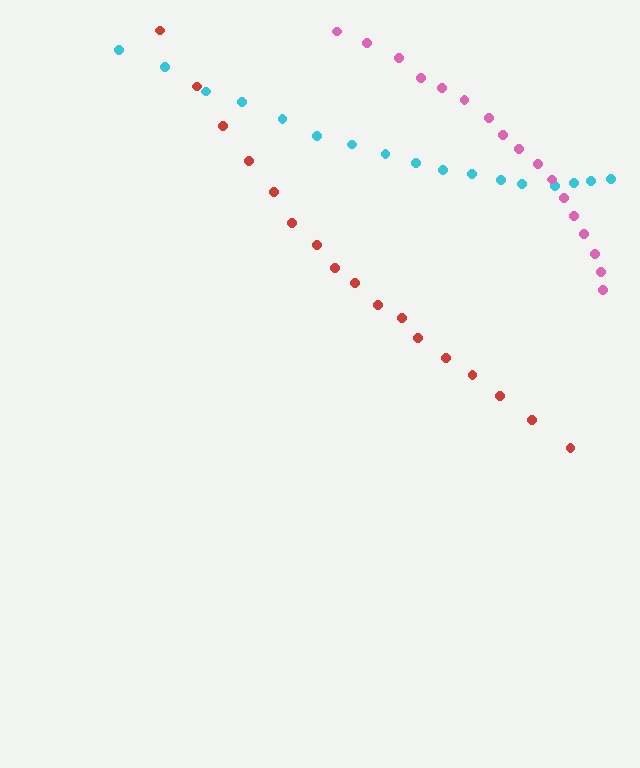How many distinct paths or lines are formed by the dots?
There are 3 distinct paths.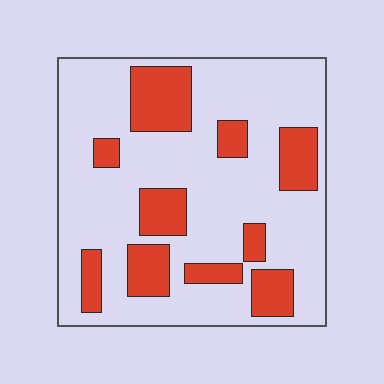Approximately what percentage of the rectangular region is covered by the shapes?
Approximately 25%.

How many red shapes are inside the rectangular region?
10.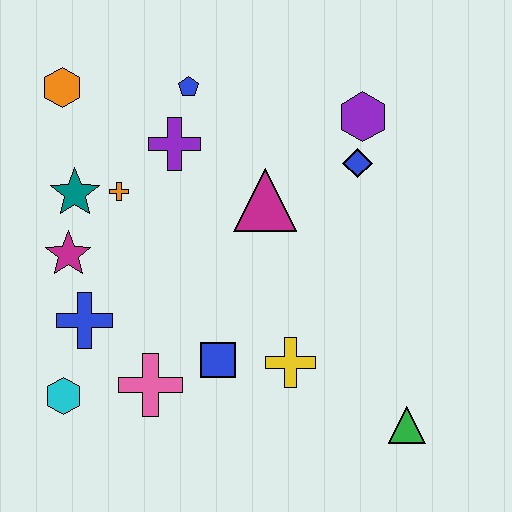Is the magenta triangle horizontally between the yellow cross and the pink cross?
Yes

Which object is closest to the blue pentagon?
The purple cross is closest to the blue pentagon.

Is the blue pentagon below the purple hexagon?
No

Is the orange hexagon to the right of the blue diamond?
No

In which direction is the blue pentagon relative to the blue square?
The blue pentagon is above the blue square.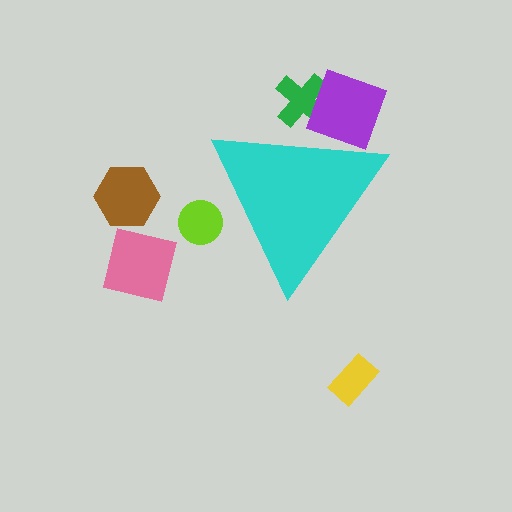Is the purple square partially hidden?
Yes, the purple square is partially hidden behind the cyan triangle.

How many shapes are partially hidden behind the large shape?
3 shapes are partially hidden.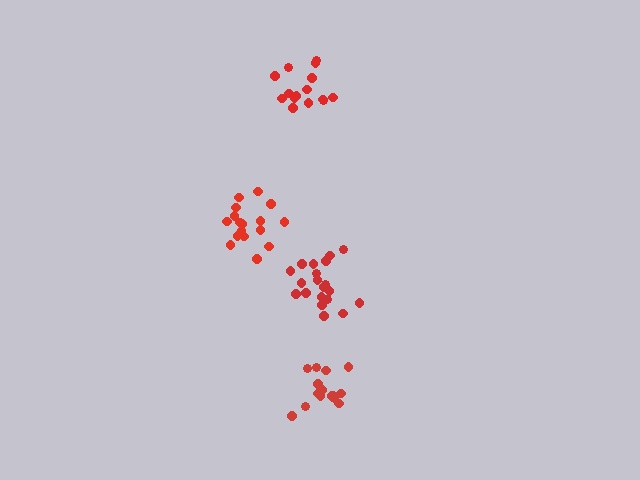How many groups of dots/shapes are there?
There are 4 groups.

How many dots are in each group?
Group 1: 17 dots, Group 2: 15 dots, Group 3: 15 dots, Group 4: 20 dots (67 total).